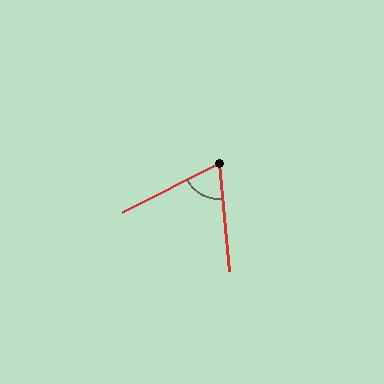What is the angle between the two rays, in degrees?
Approximately 68 degrees.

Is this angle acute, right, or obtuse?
It is acute.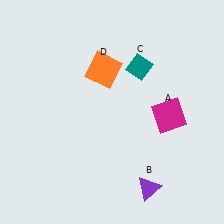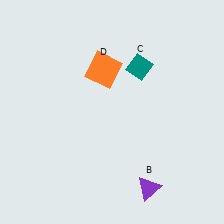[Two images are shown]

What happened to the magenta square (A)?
The magenta square (A) was removed in Image 2. It was in the bottom-right area of Image 1.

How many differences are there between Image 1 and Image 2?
There is 1 difference between the two images.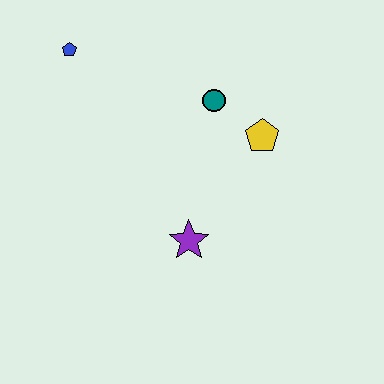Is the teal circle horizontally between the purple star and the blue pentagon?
No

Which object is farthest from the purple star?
The blue pentagon is farthest from the purple star.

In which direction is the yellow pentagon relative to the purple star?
The yellow pentagon is above the purple star.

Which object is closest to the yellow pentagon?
The teal circle is closest to the yellow pentagon.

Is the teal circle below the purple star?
No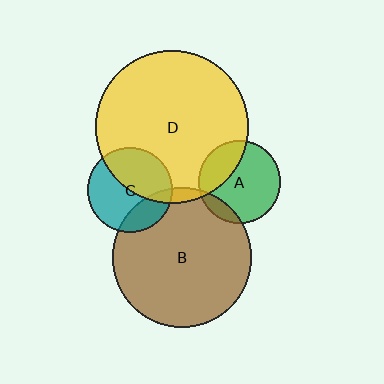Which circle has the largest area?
Circle D (yellow).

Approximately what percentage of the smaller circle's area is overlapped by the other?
Approximately 5%.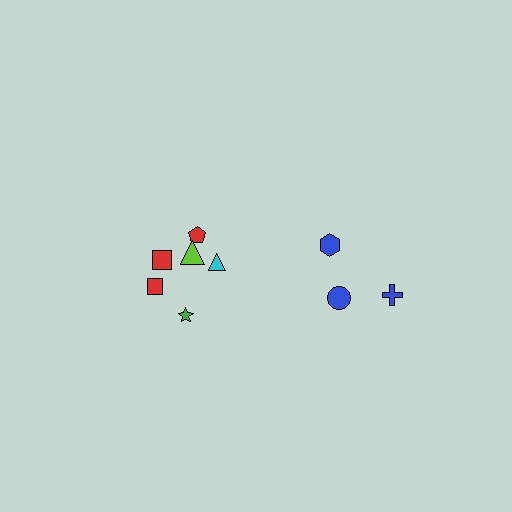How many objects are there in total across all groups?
There are 9 objects.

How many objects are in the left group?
There are 6 objects.